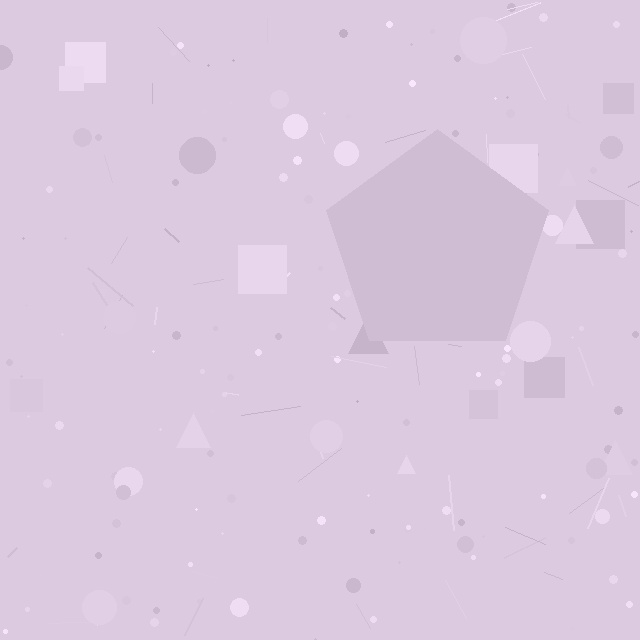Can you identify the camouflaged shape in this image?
The camouflaged shape is a pentagon.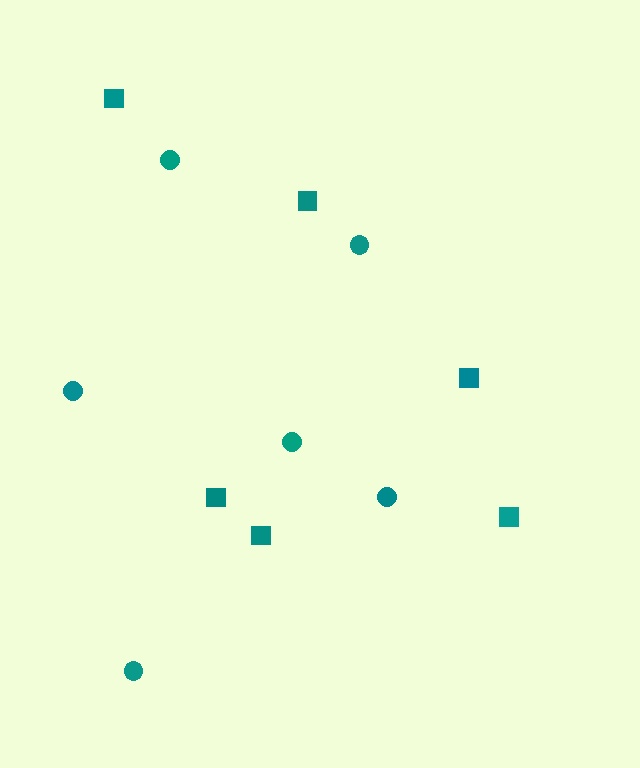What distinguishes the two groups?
There are 2 groups: one group of squares (6) and one group of circles (6).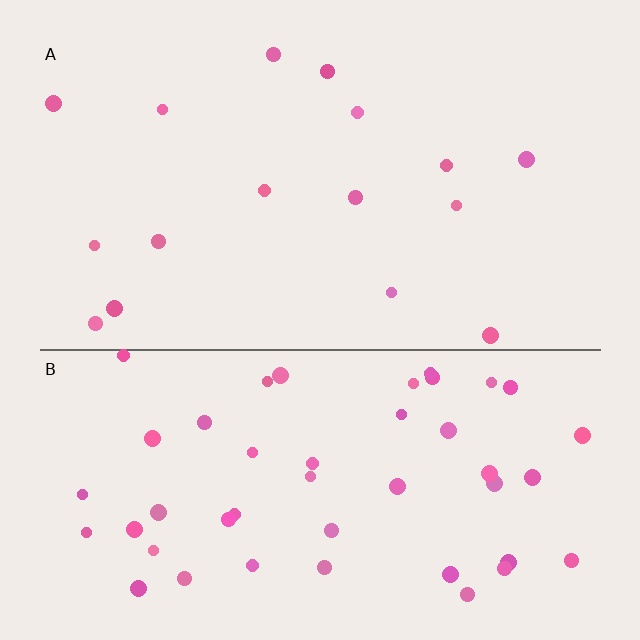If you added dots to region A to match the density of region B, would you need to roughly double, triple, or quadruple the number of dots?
Approximately triple.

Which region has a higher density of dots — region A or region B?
B (the bottom).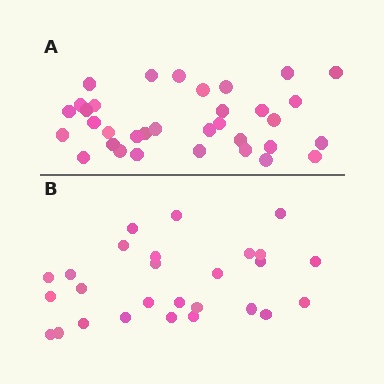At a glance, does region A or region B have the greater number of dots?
Region A (the top region) has more dots.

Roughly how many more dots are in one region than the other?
Region A has roughly 8 or so more dots than region B.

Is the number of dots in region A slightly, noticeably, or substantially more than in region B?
Region A has noticeably more, but not dramatically so. The ratio is roughly 1.3 to 1.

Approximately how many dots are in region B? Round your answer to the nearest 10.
About 30 dots. (The exact count is 27, which rounds to 30.)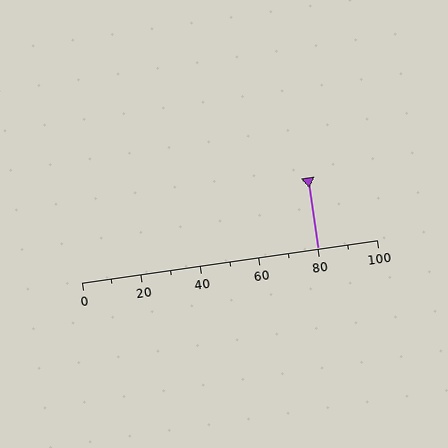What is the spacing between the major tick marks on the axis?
The major ticks are spaced 20 apart.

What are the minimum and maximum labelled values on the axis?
The axis runs from 0 to 100.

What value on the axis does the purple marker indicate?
The marker indicates approximately 80.